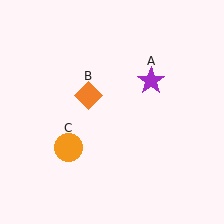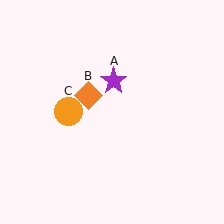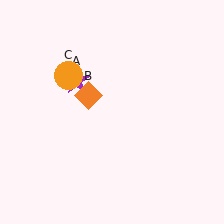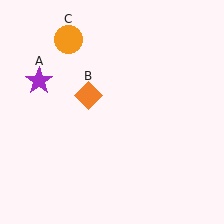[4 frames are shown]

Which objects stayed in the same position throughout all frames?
Orange diamond (object B) remained stationary.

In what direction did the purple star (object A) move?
The purple star (object A) moved left.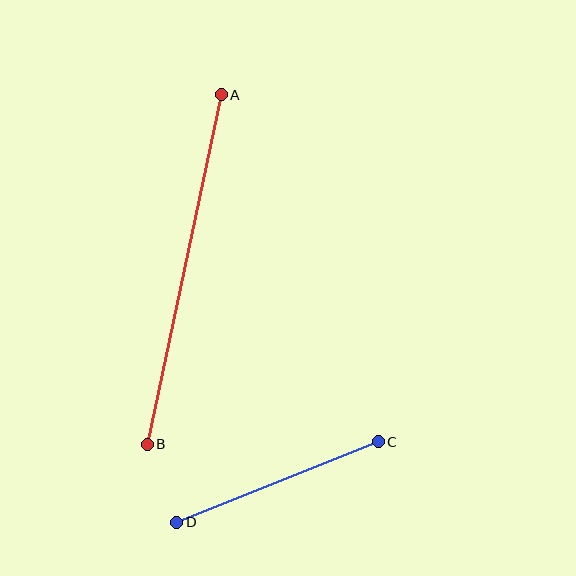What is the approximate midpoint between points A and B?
The midpoint is at approximately (184, 269) pixels.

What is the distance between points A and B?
The distance is approximately 357 pixels.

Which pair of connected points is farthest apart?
Points A and B are farthest apart.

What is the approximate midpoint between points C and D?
The midpoint is at approximately (278, 482) pixels.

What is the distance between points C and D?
The distance is approximately 217 pixels.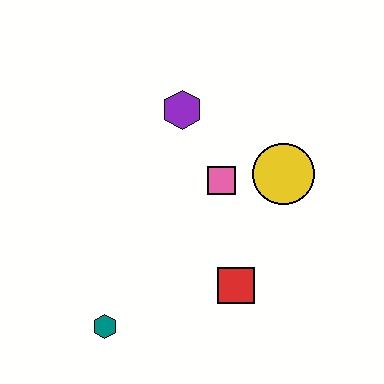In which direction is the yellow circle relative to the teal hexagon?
The yellow circle is to the right of the teal hexagon.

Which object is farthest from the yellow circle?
The teal hexagon is farthest from the yellow circle.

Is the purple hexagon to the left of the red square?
Yes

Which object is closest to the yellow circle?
The pink square is closest to the yellow circle.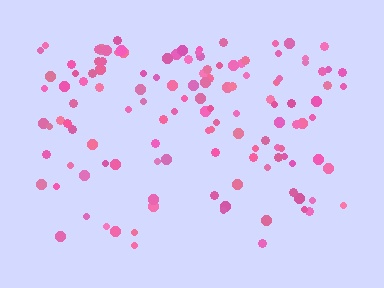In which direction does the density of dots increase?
From bottom to top, with the top side densest.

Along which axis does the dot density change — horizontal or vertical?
Vertical.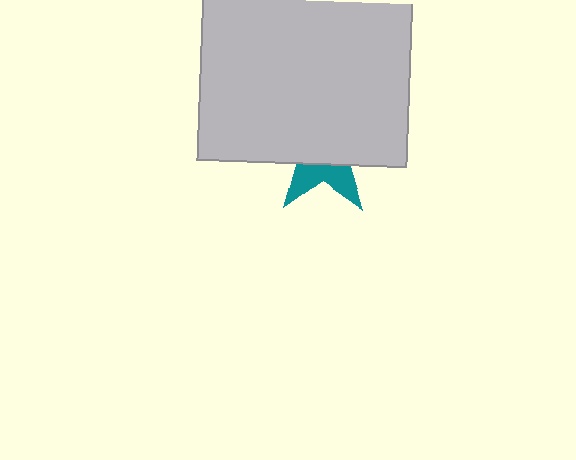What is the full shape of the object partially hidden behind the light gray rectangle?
The partially hidden object is a teal star.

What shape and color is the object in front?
The object in front is a light gray rectangle.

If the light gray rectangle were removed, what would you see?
You would see the complete teal star.